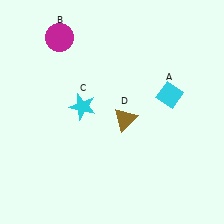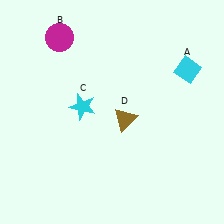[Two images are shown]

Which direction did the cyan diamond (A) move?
The cyan diamond (A) moved up.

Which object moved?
The cyan diamond (A) moved up.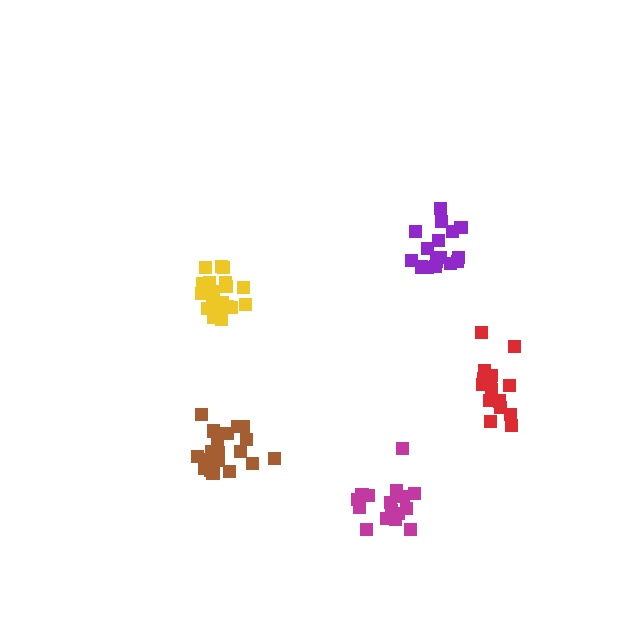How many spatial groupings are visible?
There are 5 spatial groupings.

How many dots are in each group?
Group 1: 19 dots, Group 2: 16 dots, Group 3: 19 dots, Group 4: 16 dots, Group 5: 16 dots (86 total).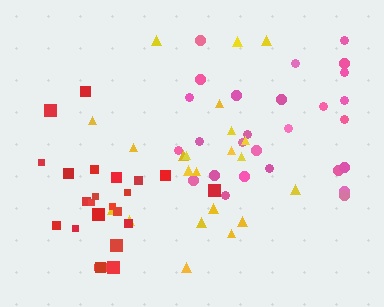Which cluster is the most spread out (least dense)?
Pink.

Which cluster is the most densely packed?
Red.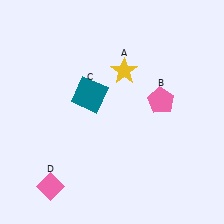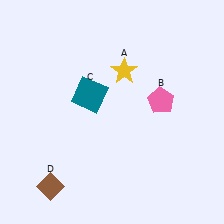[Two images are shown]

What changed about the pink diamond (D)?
In Image 1, D is pink. In Image 2, it changed to brown.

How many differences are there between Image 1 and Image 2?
There is 1 difference between the two images.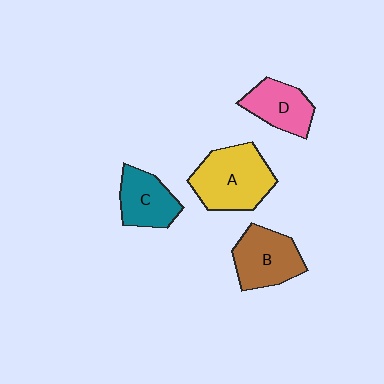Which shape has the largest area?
Shape A (yellow).